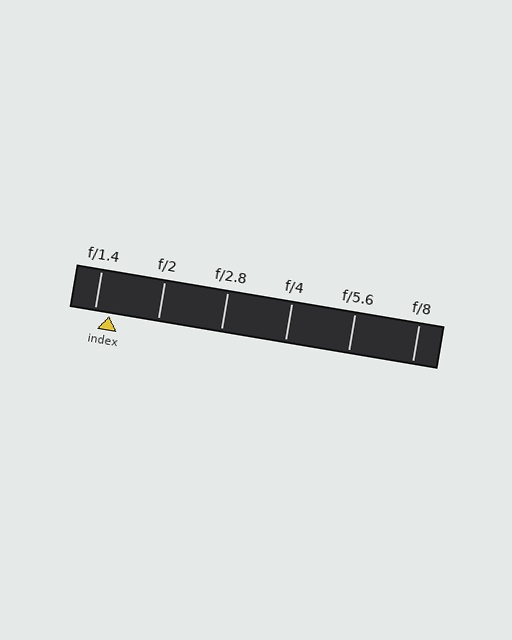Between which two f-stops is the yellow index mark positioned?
The index mark is between f/1.4 and f/2.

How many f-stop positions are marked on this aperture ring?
There are 6 f-stop positions marked.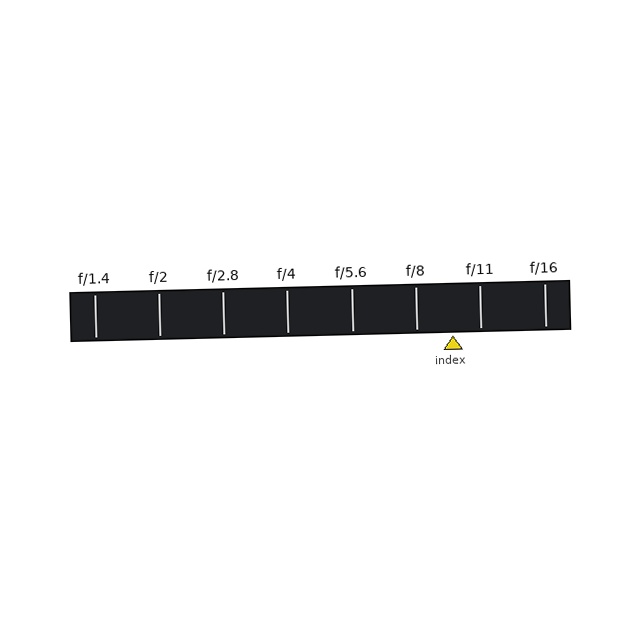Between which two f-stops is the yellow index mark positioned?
The index mark is between f/8 and f/11.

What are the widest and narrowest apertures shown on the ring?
The widest aperture shown is f/1.4 and the narrowest is f/16.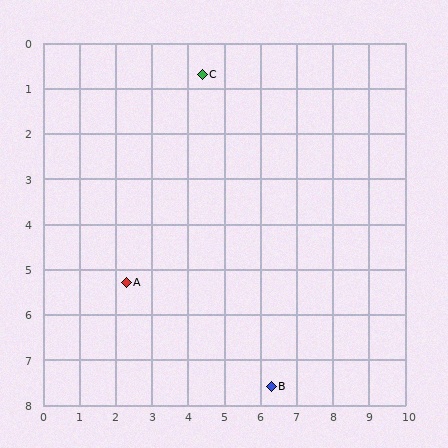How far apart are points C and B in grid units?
Points C and B are about 7.2 grid units apart.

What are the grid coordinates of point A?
Point A is at approximately (2.3, 5.3).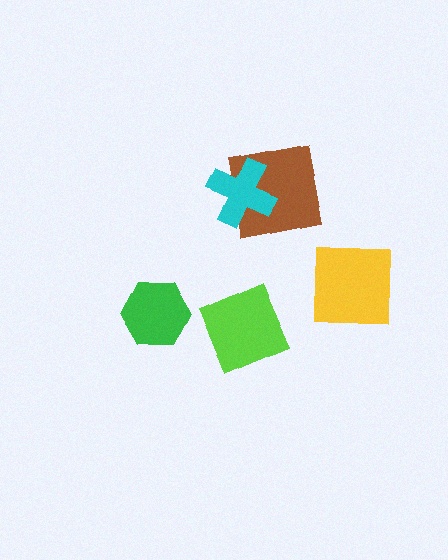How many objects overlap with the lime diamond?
0 objects overlap with the lime diamond.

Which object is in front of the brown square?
The cyan cross is in front of the brown square.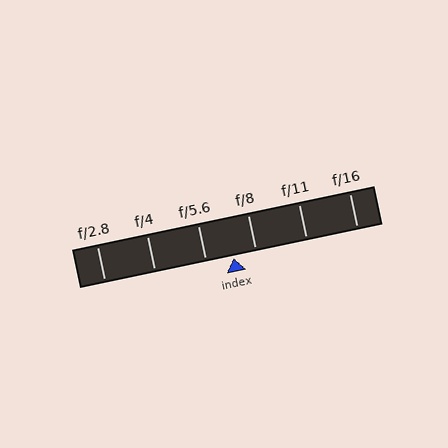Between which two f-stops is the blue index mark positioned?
The index mark is between f/5.6 and f/8.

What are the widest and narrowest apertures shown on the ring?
The widest aperture shown is f/2.8 and the narrowest is f/16.